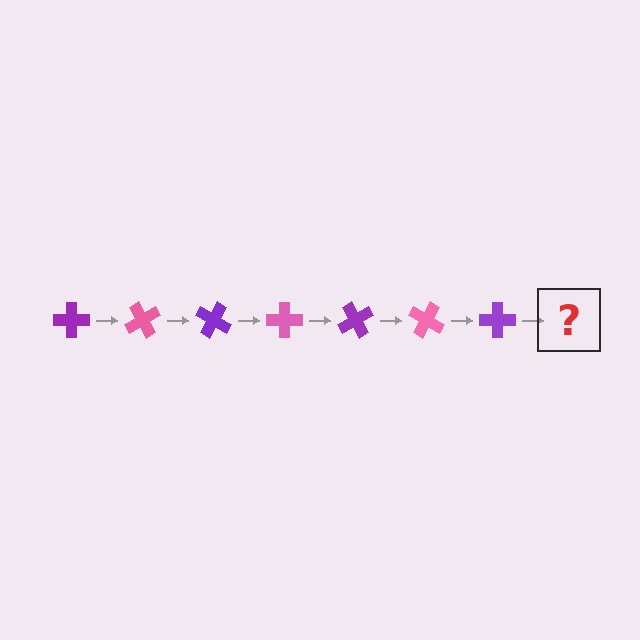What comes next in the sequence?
The next element should be a pink cross, rotated 420 degrees from the start.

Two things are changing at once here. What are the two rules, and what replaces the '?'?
The two rules are that it rotates 60 degrees each step and the color cycles through purple and pink. The '?' should be a pink cross, rotated 420 degrees from the start.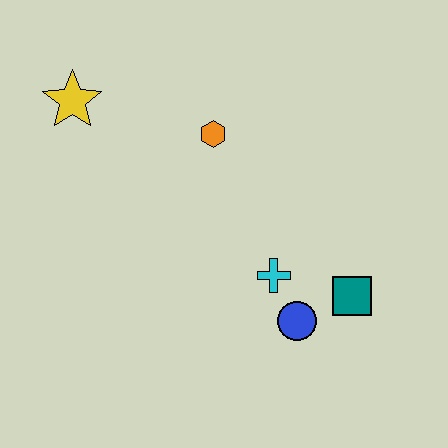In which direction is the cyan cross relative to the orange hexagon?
The cyan cross is below the orange hexagon.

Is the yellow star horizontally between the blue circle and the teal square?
No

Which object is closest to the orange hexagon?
The yellow star is closest to the orange hexagon.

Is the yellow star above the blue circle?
Yes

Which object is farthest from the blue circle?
The yellow star is farthest from the blue circle.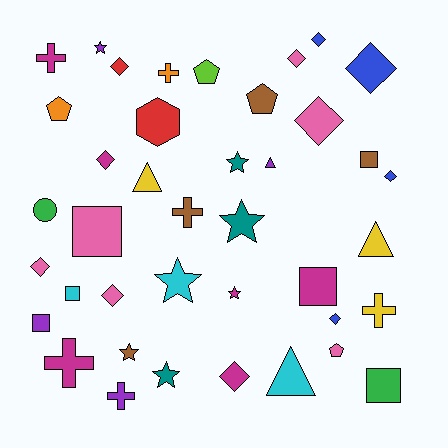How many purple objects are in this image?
There are 4 purple objects.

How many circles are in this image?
There is 1 circle.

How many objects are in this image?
There are 40 objects.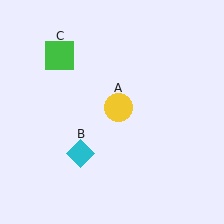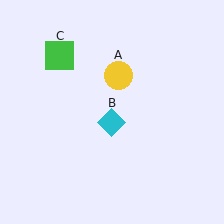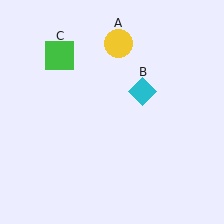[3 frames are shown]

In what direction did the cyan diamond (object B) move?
The cyan diamond (object B) moved up and to the right.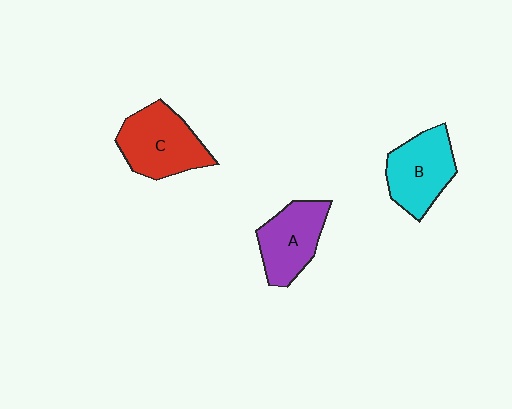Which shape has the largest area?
Shape C (red).